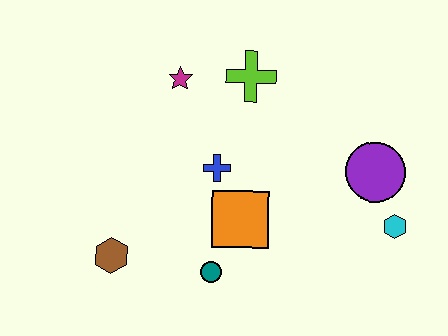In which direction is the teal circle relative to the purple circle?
The teal circle is to the left of the purple circle.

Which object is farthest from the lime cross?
The brown hexagon is farthest from the lime cross.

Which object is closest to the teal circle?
The orange square is closest to the teal circle.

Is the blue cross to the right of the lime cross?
No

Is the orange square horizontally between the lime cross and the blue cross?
Yes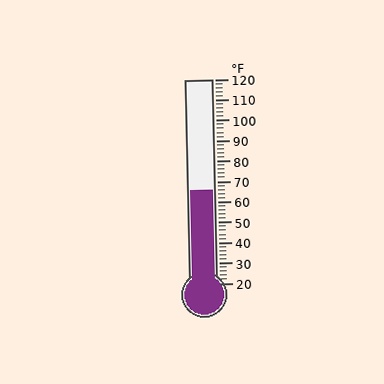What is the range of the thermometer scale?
The thermometer scale ranges from 20°F to 120°F.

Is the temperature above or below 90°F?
The temperature is below 90°F.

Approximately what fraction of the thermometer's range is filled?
The thermometer is filled to approximately 45% of its range.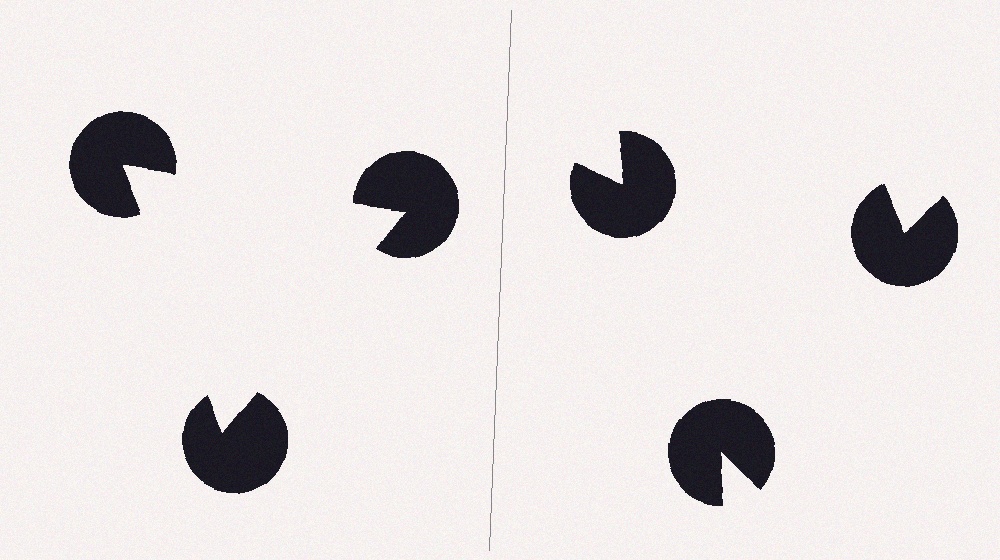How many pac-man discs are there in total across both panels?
6 — 3 on each side.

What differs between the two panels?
The pac-man discs are positioned identically on both sides; only the wedge orientations differ. On the left they align to a triangle; on the right they are misaligned.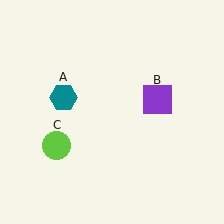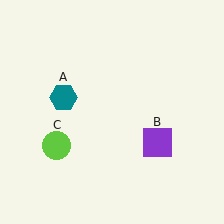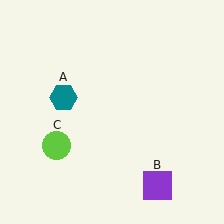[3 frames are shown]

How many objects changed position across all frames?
1 object changed position: purple square (object B).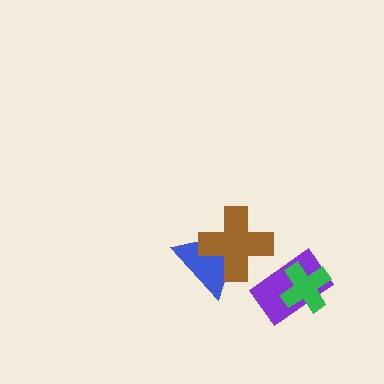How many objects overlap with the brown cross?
1 object overlaps with the brown cross.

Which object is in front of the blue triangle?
The brown cross is in front of the blue triangle.